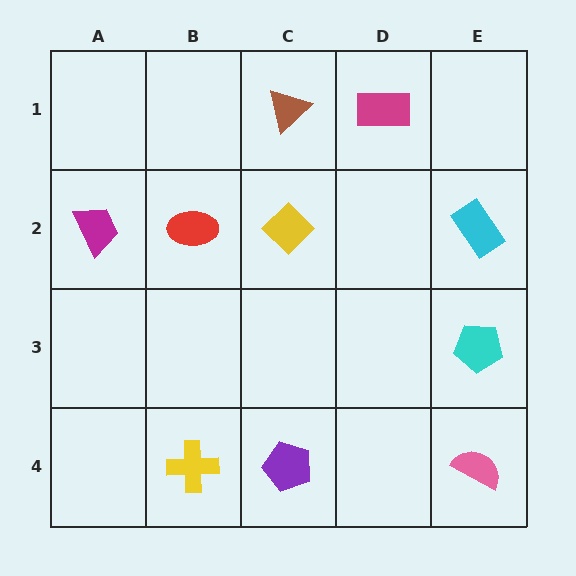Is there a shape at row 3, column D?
No, that cell is empty.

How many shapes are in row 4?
3 shapes.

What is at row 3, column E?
A cyan pentagon.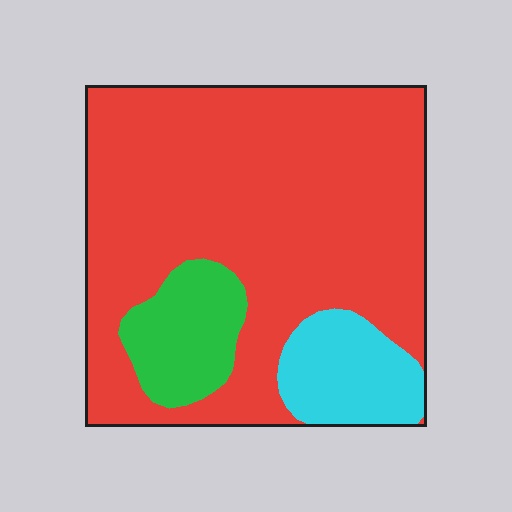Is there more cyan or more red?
Red.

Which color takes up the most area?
Red, at roughly 75%.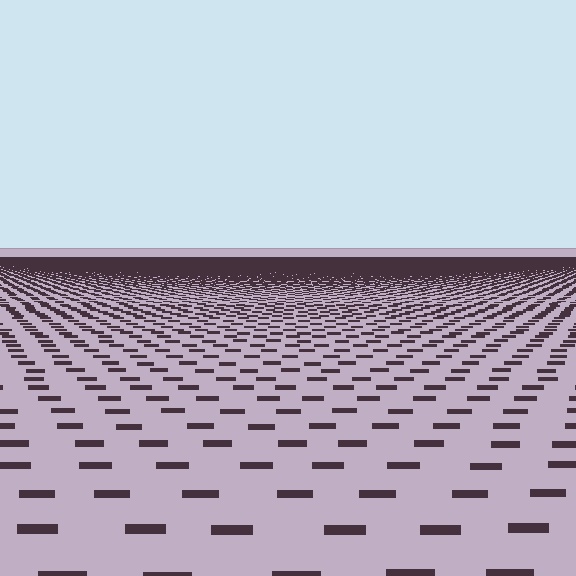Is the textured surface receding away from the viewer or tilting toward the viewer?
The surface is receding away from the viewer. Texture elements get smaller and denser toward the top.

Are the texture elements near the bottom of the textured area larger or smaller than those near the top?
Larger. Near the bottom, elements are closer to the viewer and appear at a bigger on-screen size.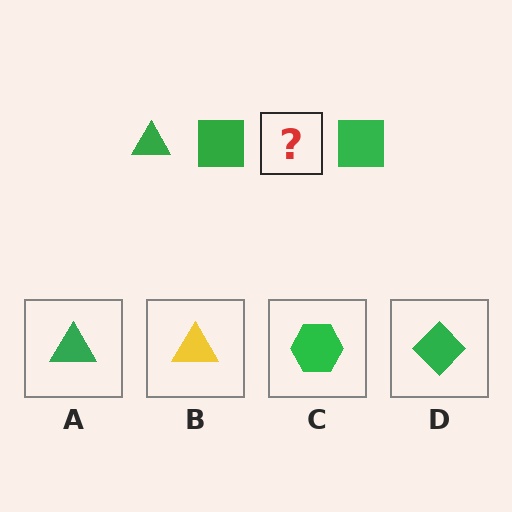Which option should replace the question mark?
Option A.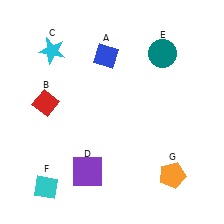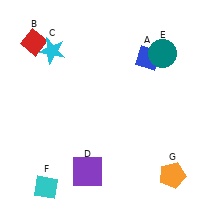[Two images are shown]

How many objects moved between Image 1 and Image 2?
2 objects moved between the two images.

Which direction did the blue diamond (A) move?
The blue diamond (A) moved right.